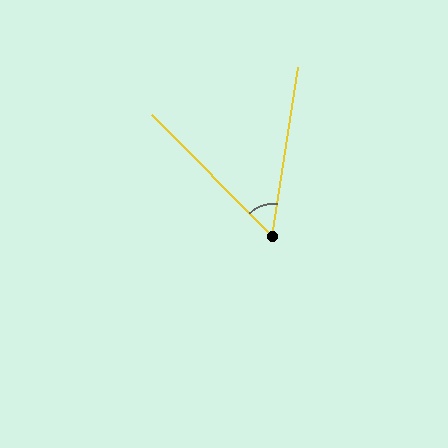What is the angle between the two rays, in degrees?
Approximately 54 degrees.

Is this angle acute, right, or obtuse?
It is acute.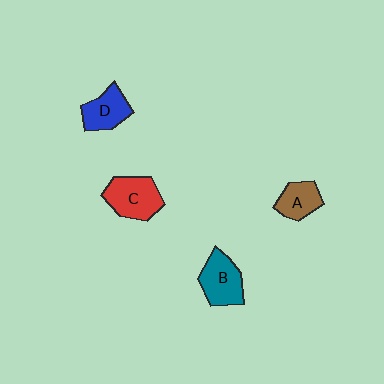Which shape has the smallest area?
Shape A (brown).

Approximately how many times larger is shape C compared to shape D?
Approximately 1.3 times.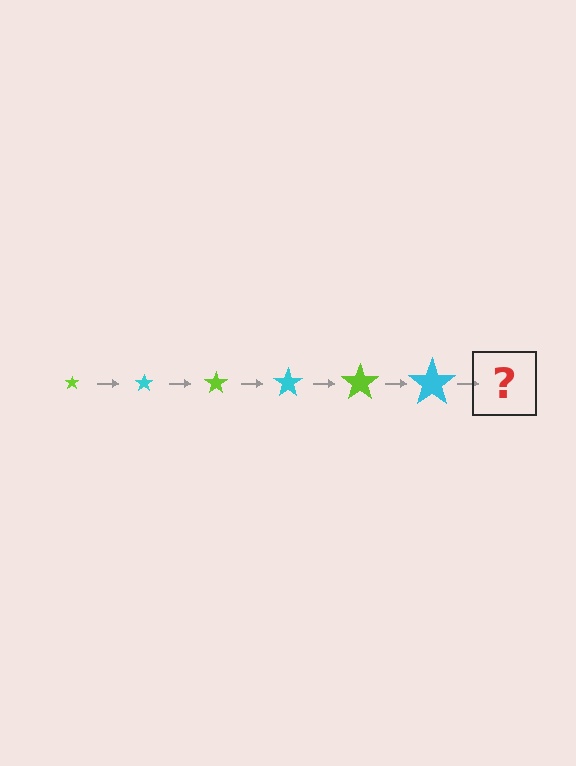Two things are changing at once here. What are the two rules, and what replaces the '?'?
The two rules are that the star grows larger each step and the color cycles through lime and cyan. The '?' should be a lime star, larger than the previous one.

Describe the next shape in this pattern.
It should be a lime star, larger than the previous one.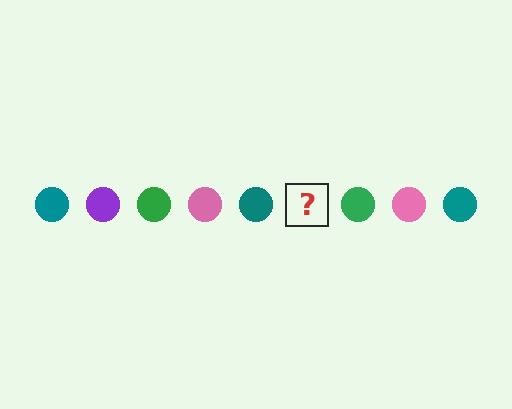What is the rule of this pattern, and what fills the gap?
The rule is that the pattern cycles through teal, purple, green, pink circles. The gap should be filled with a purple circle.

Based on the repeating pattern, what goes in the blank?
The blank should be a purple circle.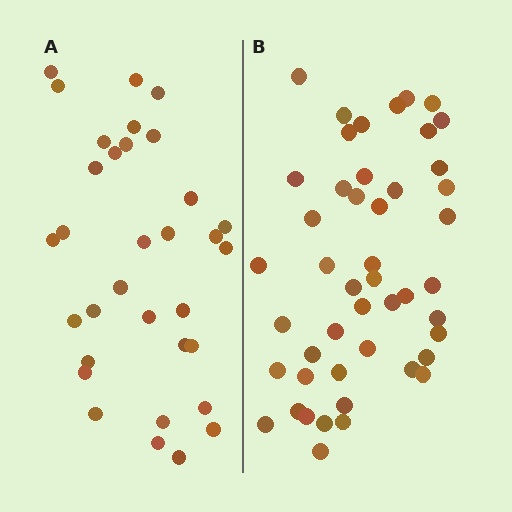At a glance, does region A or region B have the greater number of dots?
Region B (the right region) has more dots.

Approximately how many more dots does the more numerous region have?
Region B has approximately 15 more dots than region A.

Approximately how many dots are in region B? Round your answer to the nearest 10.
About 50 dots. (The exact count is 47, which rounds to 50.)